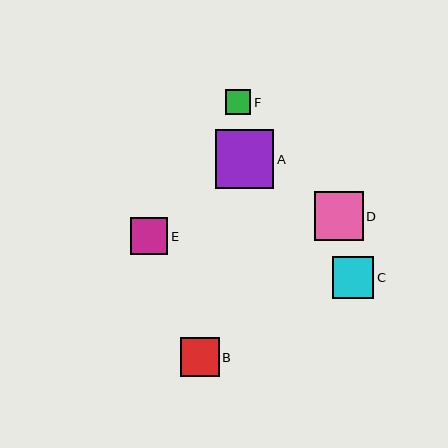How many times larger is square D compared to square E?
Square D is approximately 1.3 times the size of square E.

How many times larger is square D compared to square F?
Square D is approximately 1.9 times the size of square F.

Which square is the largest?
Square A is the largest with a size of approximately 58 pixels.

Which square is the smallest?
Square F is the smallest with a size of approximately 25 pixels.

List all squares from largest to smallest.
From largest to smallest: A, D, C, B, E, F.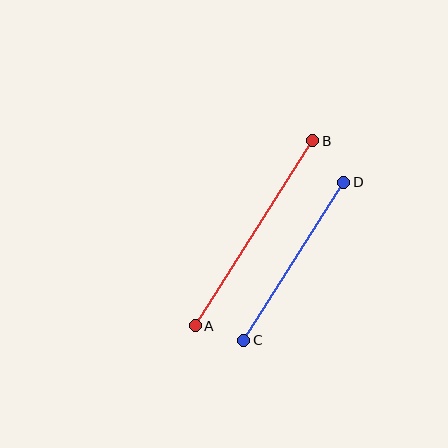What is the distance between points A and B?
The distance is approximately 219 pixels.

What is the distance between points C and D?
The distance is approximately 187 pixels.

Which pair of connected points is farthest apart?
Points A and B are farthest apart.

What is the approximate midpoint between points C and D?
The midpoint is at approximately (294, 261) pixels.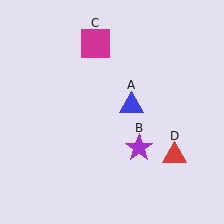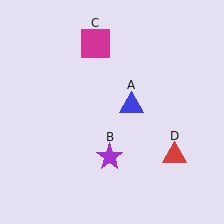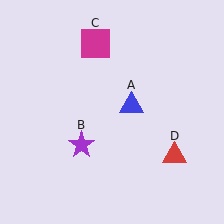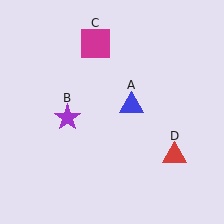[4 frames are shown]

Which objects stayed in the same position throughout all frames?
Blue triangle (object A) and magenta square (object C) and red triangle (object D) remained stationary.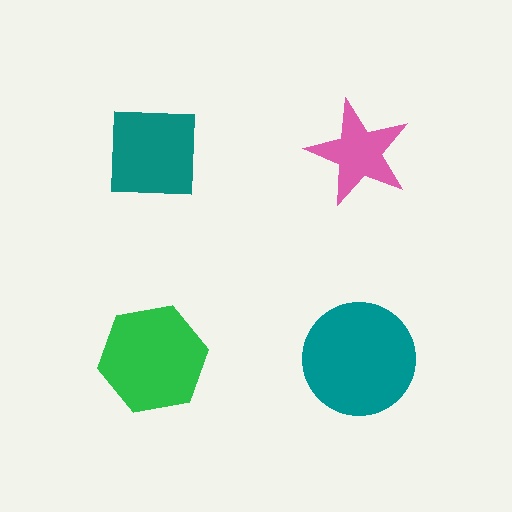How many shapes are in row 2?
2 shapes.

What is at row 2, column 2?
A teal circle.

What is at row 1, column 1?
A teal square.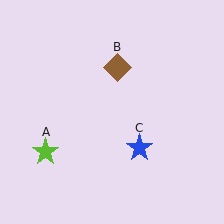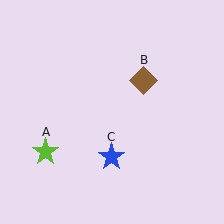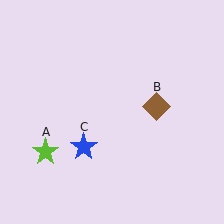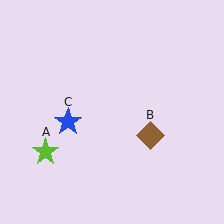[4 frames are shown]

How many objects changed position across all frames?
2 objects changed position: brown diamond (object B), blue star (object C).